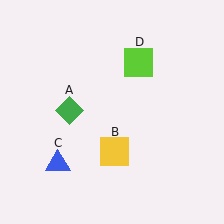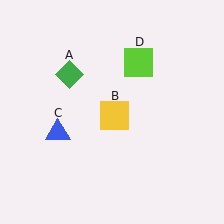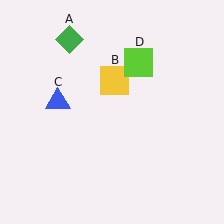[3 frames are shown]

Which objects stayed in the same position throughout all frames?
Lime square (object D) remained stationary.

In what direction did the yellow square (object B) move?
The yellow square (object B) moved up.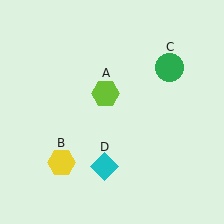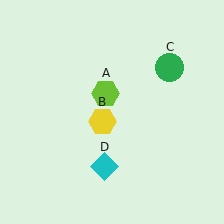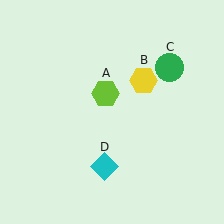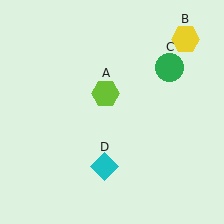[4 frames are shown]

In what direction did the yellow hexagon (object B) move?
The yellow hexagon (object B) moved up and to the right.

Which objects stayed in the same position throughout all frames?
Lime hexagon (object A) and green circle (object C) and cyan diamond (object D) remained stationary.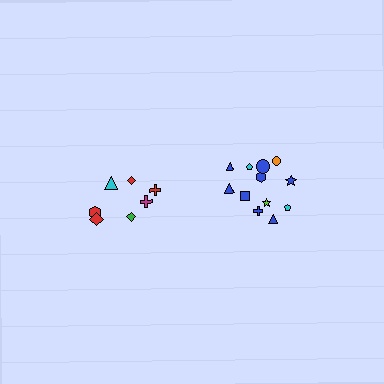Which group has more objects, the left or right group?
The right group.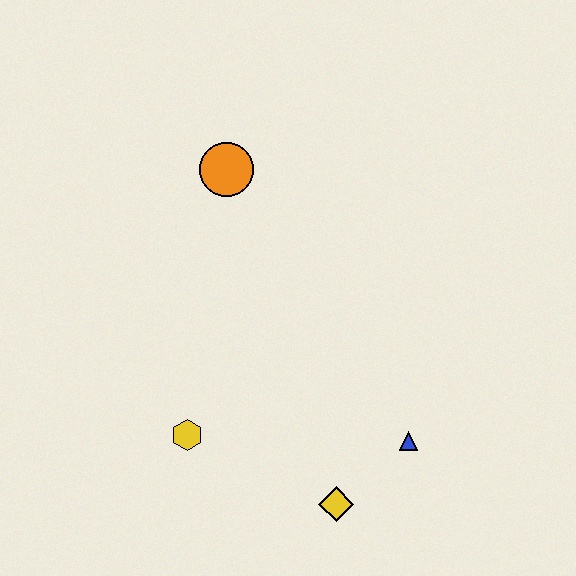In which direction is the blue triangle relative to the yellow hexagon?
The blue triangle is to the right of the yellow hexagon.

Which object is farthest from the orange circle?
The yellow diamond is farthest from the orange circle.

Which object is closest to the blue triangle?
The yellow diamond is closest to the blue triangle.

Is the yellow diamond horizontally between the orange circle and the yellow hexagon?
No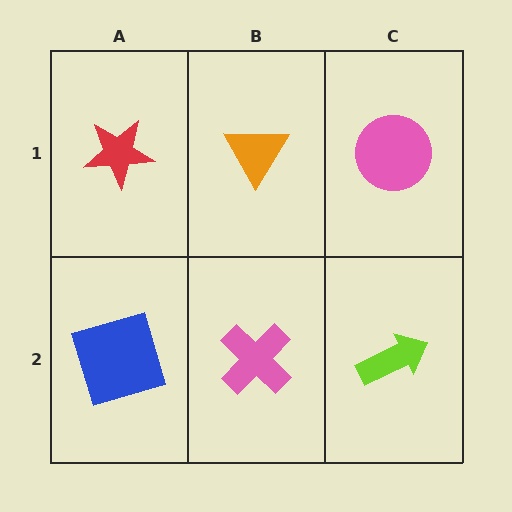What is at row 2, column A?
A blue square.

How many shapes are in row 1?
3 shapes.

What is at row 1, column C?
A pink circle.